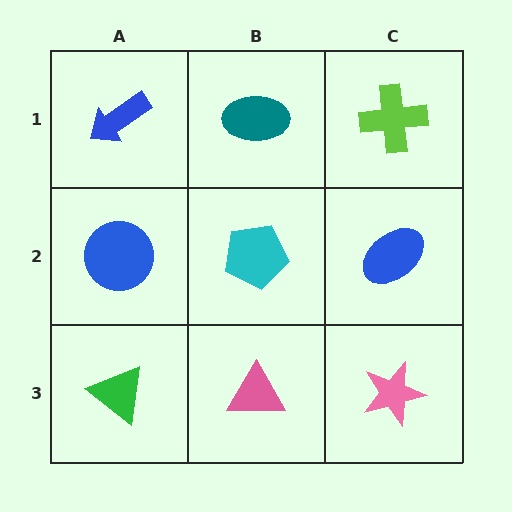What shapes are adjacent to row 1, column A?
A blue circle (row 2, column A), a teal ellipse (row 1, column B).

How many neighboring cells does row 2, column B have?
4.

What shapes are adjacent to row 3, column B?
A cyan pentagon (row 2, column B), a green triangle (row 3, column A), a pink star (row 3, column C).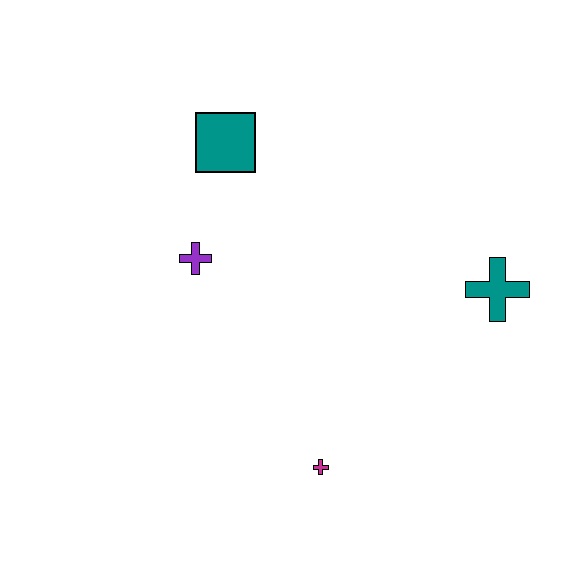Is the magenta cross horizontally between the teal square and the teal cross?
Yes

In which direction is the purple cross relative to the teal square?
The purple cross is below the teal square.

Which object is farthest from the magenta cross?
The teal square is farthest from the magenta cross.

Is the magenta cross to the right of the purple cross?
Yes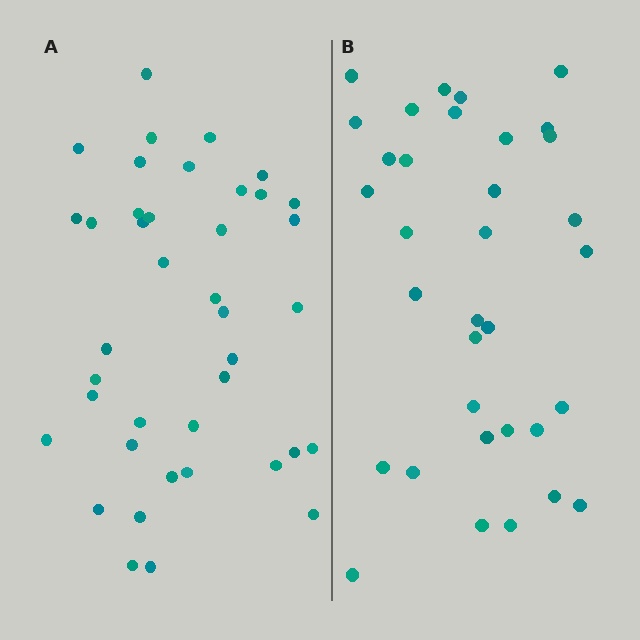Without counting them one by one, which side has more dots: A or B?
Region A (the left region) has more dots.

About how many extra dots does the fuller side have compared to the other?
Region A has about 6 more dots than region B.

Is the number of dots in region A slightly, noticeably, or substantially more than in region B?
Region A has only slightly more — the two regions are fairly close. The ratio is roughly 1.2 to 1.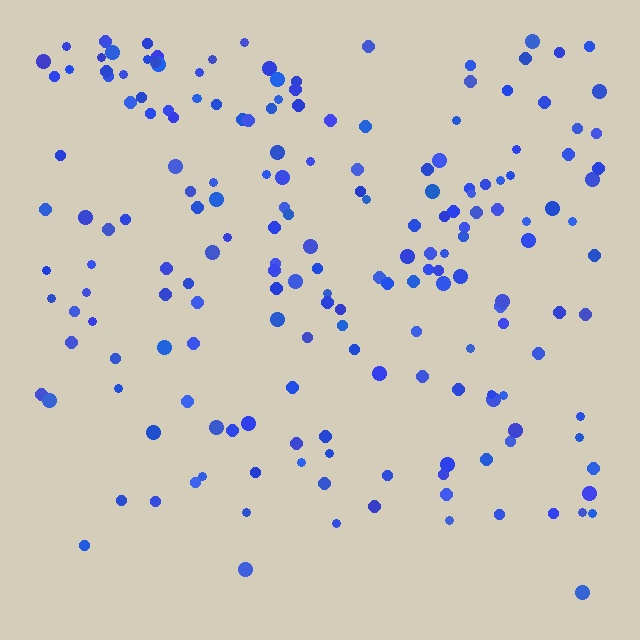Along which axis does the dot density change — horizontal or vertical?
Vertical.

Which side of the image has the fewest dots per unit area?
The bottom.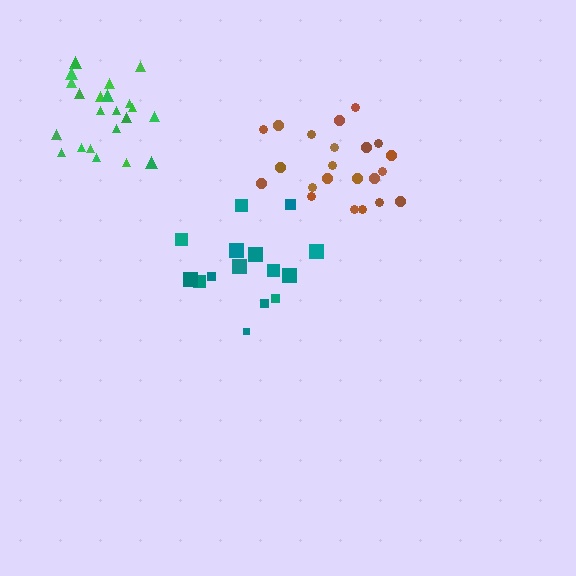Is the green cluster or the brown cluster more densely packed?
Green.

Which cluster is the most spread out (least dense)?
Brown.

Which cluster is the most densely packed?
Green.